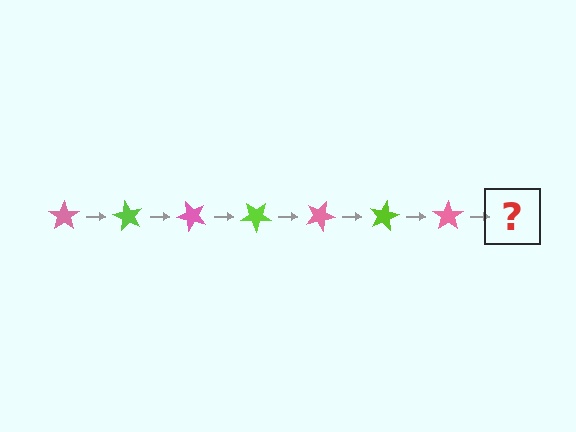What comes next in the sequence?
The next element should be a lime star, rotated 420 degrees from the start.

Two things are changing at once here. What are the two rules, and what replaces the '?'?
The two rules are that it rotates 60 degrees each step and the color cycles through pink and lime. The '?' should be a lime star, rotated 420 degrees from the start.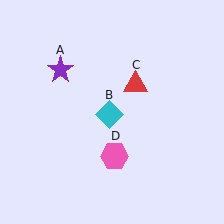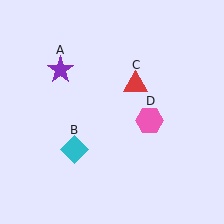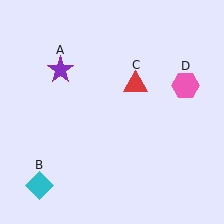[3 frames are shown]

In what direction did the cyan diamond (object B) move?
The cyan diamond (object B) moved down and to the left.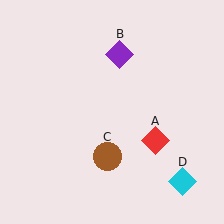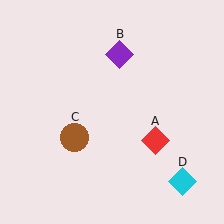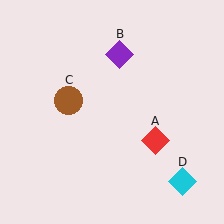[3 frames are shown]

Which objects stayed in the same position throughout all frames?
Red diamond (object A) and purple diamond (object B) and cyan diamond (object D) remained stationary.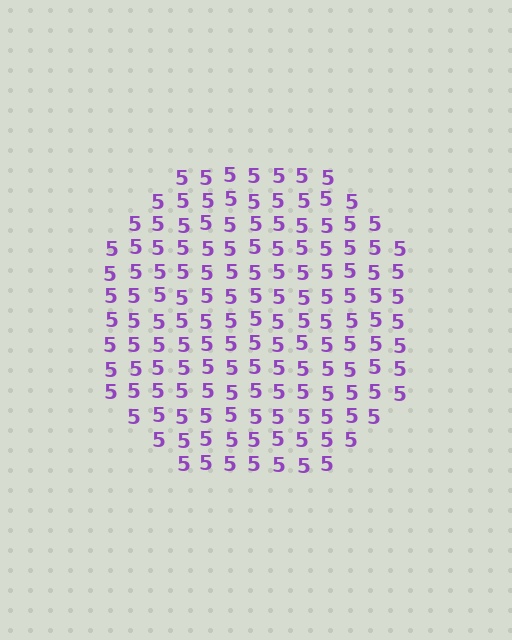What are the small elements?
The small elements are digit 5's.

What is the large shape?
The large shape is a circle.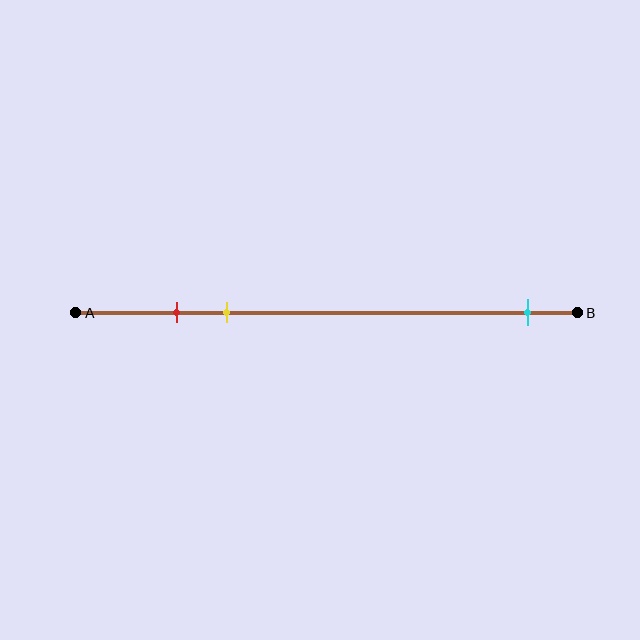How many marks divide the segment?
There are 3 marks dividing the segment.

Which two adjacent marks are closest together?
The red and yellow marks are the closest adjacent pair.